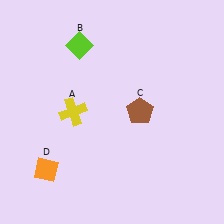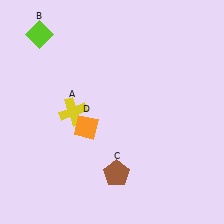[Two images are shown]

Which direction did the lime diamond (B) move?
The lime diamond (B) moved left.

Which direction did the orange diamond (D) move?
The orange diamond (D) moved up.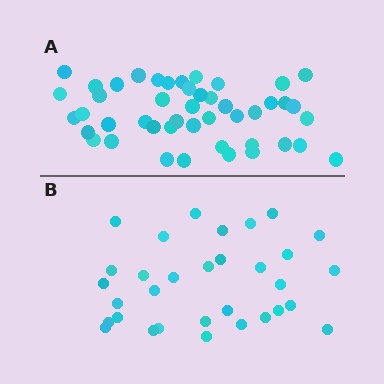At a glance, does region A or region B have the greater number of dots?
Region A (the top region) has more dots.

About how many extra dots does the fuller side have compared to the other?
Region A has approximately 15 more dots than region B.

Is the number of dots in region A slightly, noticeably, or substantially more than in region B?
Region A has noticeably more, but not dramatically so. The ratio is roughly 1.4 to 1.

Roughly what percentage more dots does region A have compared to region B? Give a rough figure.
About 45% more.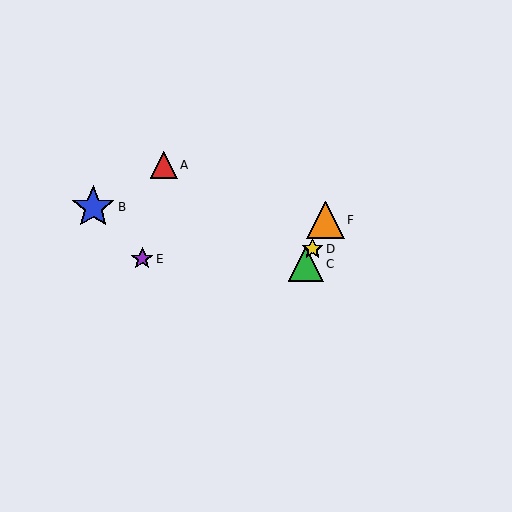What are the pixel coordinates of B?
Object B is at (93, 207).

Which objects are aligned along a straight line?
Objects C, D, F are aligned along a straight line.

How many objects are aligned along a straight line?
3 objects (C, D, F) are aligned along a straight line.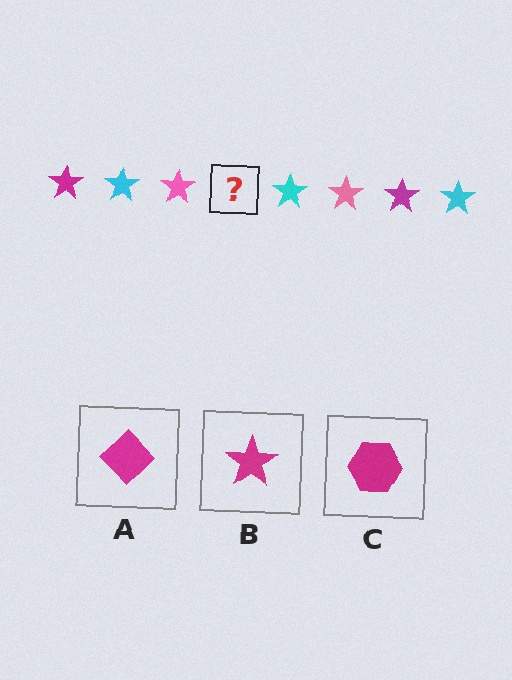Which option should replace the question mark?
Option B.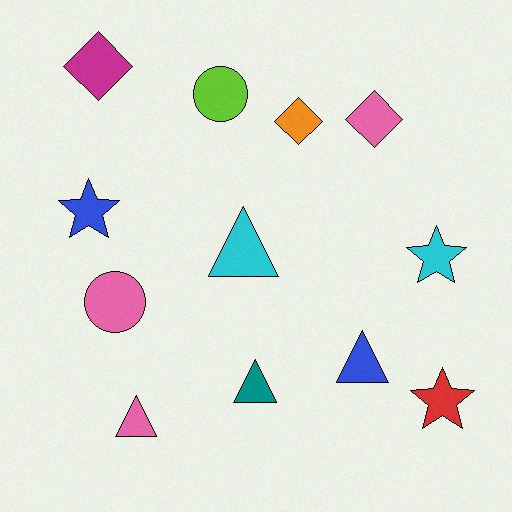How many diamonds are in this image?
There are 3 diamonds.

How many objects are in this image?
There are 12 objects.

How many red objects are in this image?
There is 1 red object.